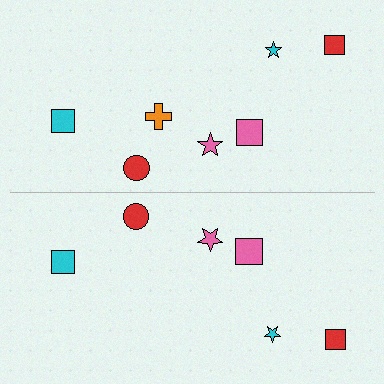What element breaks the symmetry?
A orange cross is missing from the bottom side.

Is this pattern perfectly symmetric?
No, the pattern is not perfectly symmetric. A orange cross is missing from the bottom side.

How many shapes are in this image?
There are 13 shapes in this image.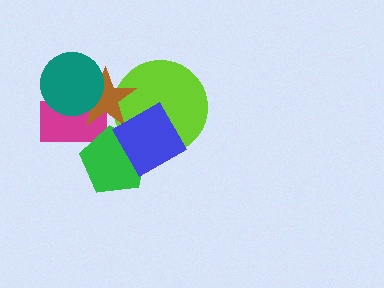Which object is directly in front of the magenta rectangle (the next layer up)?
The brown star is directly in front of the magenta rectangle.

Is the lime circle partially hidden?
Yes, it is partially covered by another shape.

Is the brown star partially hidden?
Yes, it is partially covered by another shape.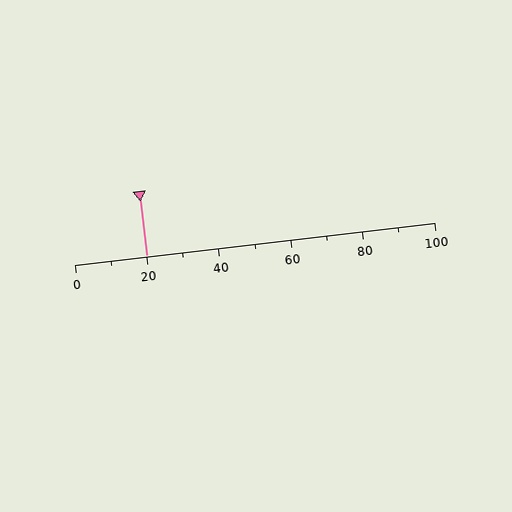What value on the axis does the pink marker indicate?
The marker indicates approximately 20.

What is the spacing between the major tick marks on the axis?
The major ticks are spaced 20 apart.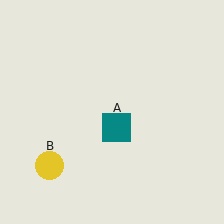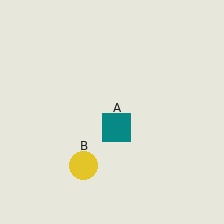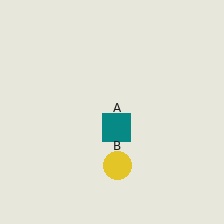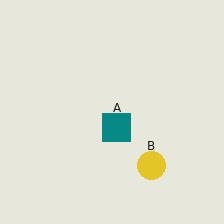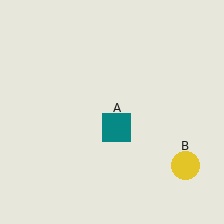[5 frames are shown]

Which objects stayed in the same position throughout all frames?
Teal square (object A) remained stationary.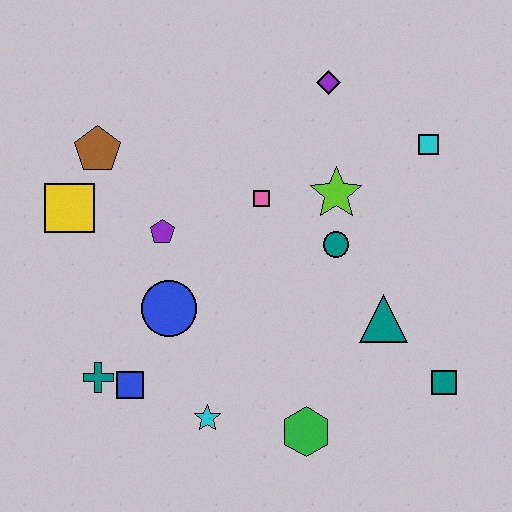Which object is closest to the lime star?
The teal circle is closest to the lime star.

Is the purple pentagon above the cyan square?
No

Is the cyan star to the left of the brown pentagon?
No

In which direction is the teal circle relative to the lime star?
The teal circle is below the lime star.